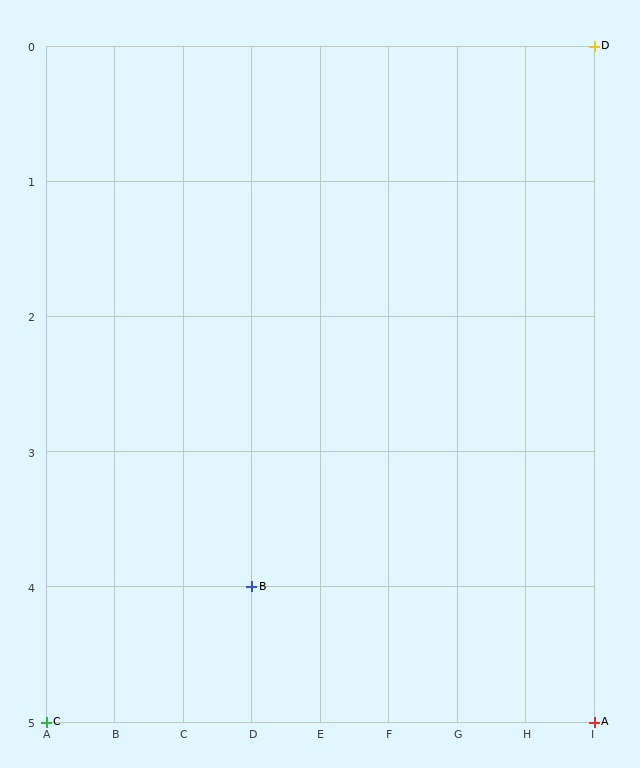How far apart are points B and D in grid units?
Points B and D are 5 columns and 4 rows apart (about 6.4 grid units diagonally).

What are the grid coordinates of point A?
Point A is at grid coordinates (I, 5).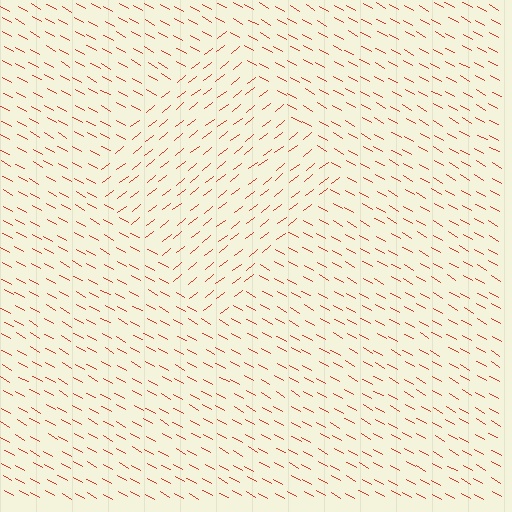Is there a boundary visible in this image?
Yes, there is a texture boundary formed by a change in line orientation.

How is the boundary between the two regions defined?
The boundary is defined purely by a change in line orientation (approximately 68 degrees difference). All lines are the same color and thickness.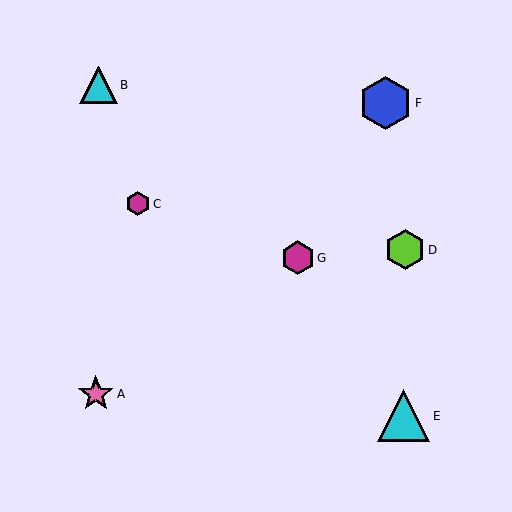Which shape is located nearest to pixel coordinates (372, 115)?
The blue hexagon (labeled F) at (385, 103) is nearest to that location.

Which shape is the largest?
The blue hexagon (labeled F) is the largest.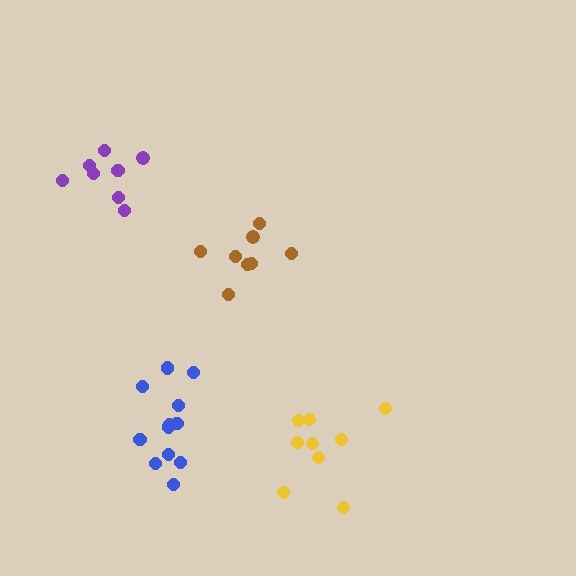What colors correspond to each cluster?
The clusters are colored: blue, brown, purple, yellow.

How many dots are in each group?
Group 1: 12 dots, Group 2: 8 dots, Group 3: 8 dots, Group 4: 9 dots (37 total).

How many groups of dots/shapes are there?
There are 4 groups.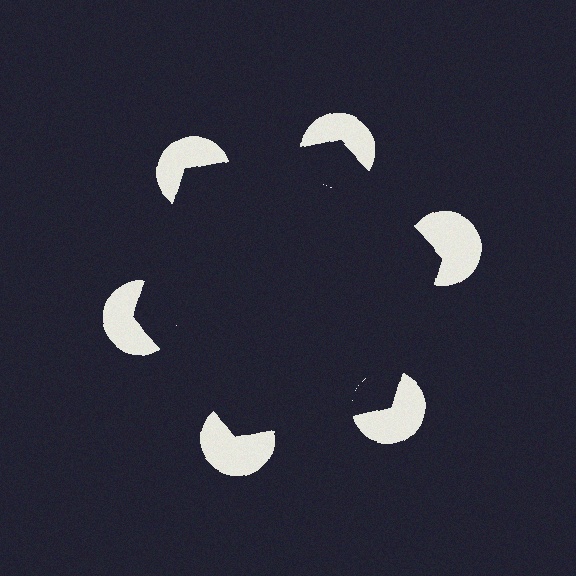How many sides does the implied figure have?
6 sides.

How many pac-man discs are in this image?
There are 6 — one at each vertex of the illusory hexagon.